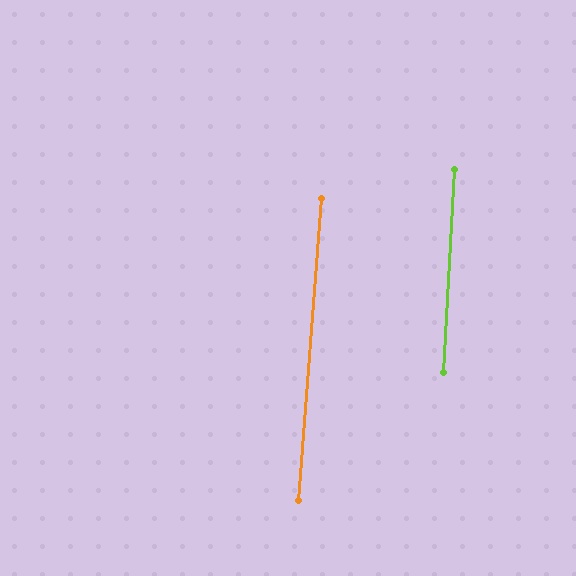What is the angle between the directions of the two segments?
Approximately 1 degree.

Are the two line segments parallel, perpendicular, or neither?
Parallel — their directions differ by only 1.2°.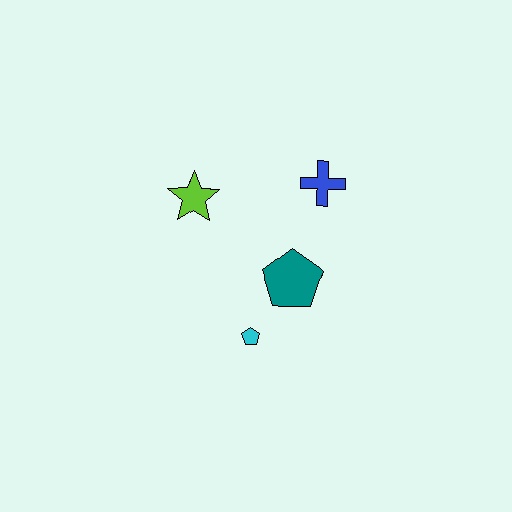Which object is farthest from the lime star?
The cyan pentagon is farthest from the lime star.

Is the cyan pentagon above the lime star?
No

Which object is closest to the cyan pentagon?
The teal pentagon is closest to the cyan pentagon.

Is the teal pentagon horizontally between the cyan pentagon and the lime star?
No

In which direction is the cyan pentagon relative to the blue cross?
The cyan pentagon is below the blue cross.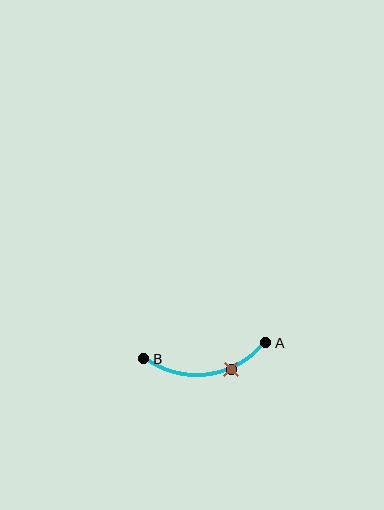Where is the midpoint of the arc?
The arc midpoint is the point on the curve farthest from the straight line joining A and B. It sits below that line.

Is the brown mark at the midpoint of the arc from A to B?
No. The brown mark lies on the arc but is closer to endpoint A. The arc midpoint would be at the point on the curve equidistant along the arc from both A and B.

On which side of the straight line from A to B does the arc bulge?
The arc bulges below the straight line connecting A and B.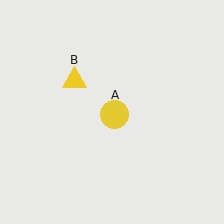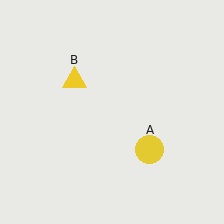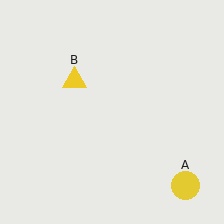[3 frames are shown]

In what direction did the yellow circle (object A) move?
The yellow circle (object A) moved down and to the right.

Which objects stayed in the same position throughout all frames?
Yellow triangle (object B) remained stationary.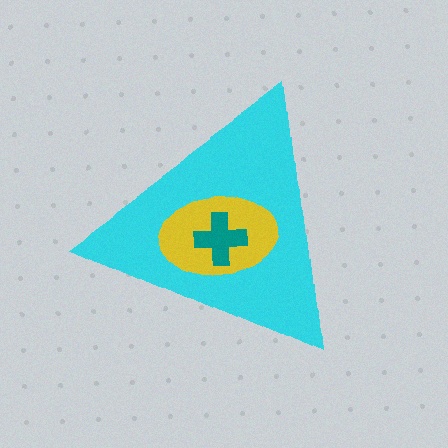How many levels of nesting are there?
3.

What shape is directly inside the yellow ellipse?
The teal cross.